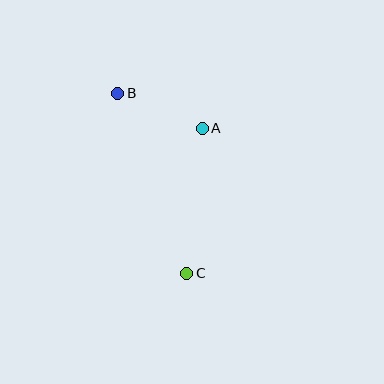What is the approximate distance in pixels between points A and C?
The distance between A and C is approximately 146 pixels.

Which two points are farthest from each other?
Points B and C are farthest from each other.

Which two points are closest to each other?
Points A and B are closest to each other.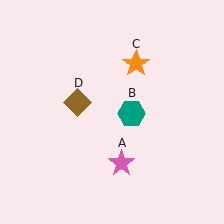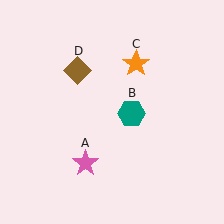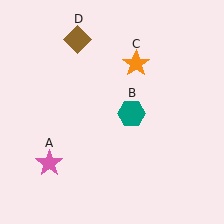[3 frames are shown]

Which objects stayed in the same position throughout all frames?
Teal hexagon (object B) and orange star (object C) remained stationary.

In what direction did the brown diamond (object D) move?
The brown diamond (object D) moved up.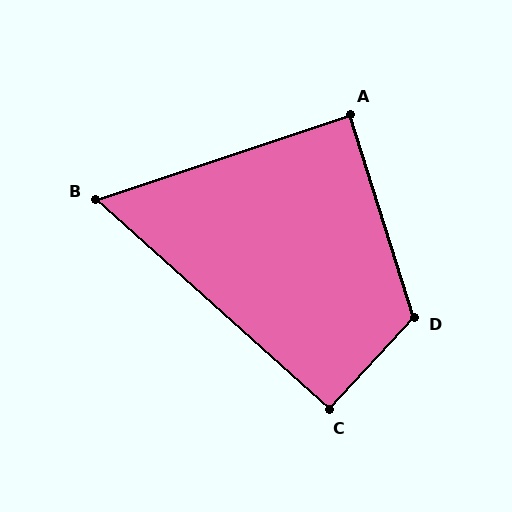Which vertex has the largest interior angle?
D, at approximately 120 degrees.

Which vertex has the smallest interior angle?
B, at approximately 60 degrees.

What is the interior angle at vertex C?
Approximately 91 degrees (approximately right).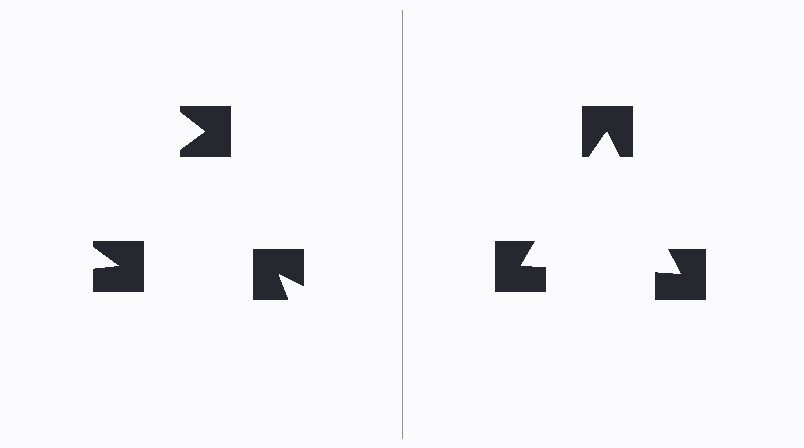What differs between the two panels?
The notched squares are positioned identically on both sides; only the wedge orientations differ. On the right they align to a triangle; on the left they are misaligned.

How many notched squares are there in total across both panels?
6 — 3 on each side.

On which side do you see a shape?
An illusory triangle appears on the right side. On the left side the wedge cuts are rotated, so no coherent shape forms.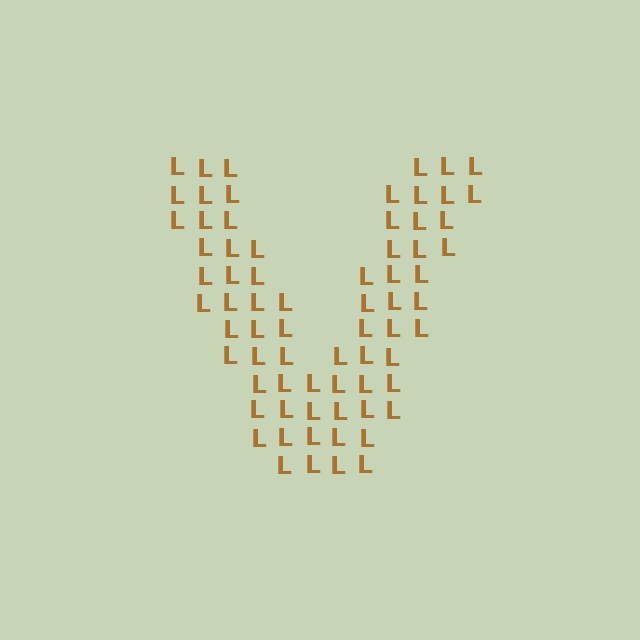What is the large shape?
The large shape is the letter V.